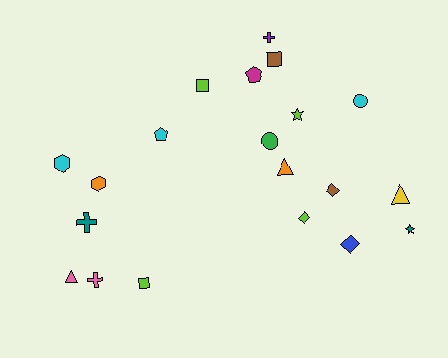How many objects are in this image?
There are 20 objects.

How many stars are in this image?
There are 2 stars.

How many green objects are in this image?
There is 1 green object.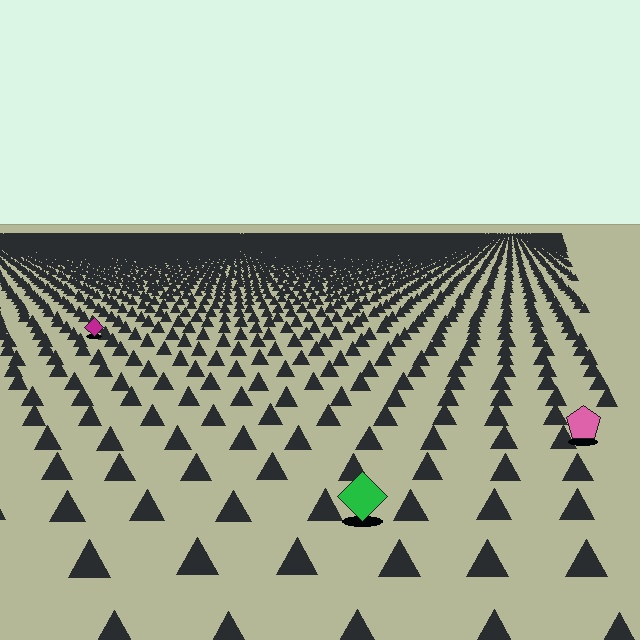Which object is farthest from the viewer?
The magenta diamond is farthest from the viewer. It appears smaller and the ground texture around it is denser.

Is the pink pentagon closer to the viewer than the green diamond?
No. The green diamond is closer — you can tell from the texture gradient: the ground texture is coarser near it.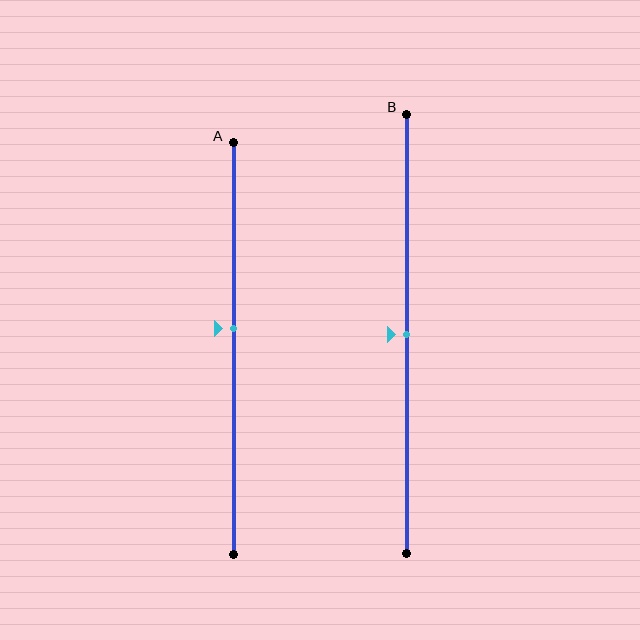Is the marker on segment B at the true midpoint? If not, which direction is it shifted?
Yes, the marker on segment B is at the true midpoint.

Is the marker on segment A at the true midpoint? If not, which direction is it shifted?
No, the marker on segment A is shifted upward by about 5% of the segment length.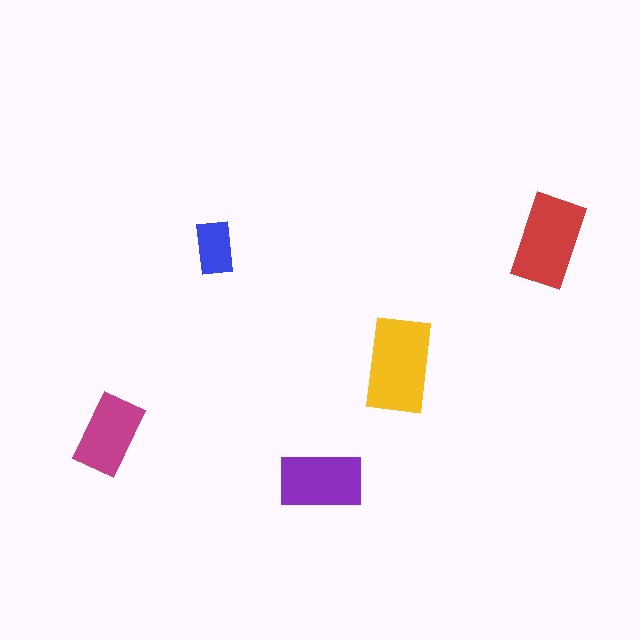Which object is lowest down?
The purple rectangle is bottommost.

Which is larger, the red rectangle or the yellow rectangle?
The yellow one.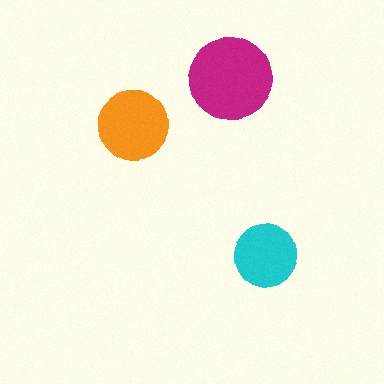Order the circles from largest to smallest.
the magenta one, the orange one, the cyan one.